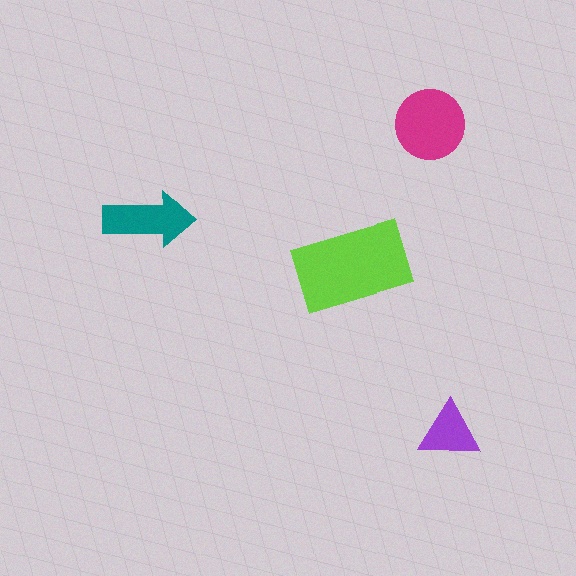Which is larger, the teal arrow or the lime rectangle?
The lime rectangle.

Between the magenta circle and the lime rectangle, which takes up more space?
The lime rectangle.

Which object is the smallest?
The purple triangle.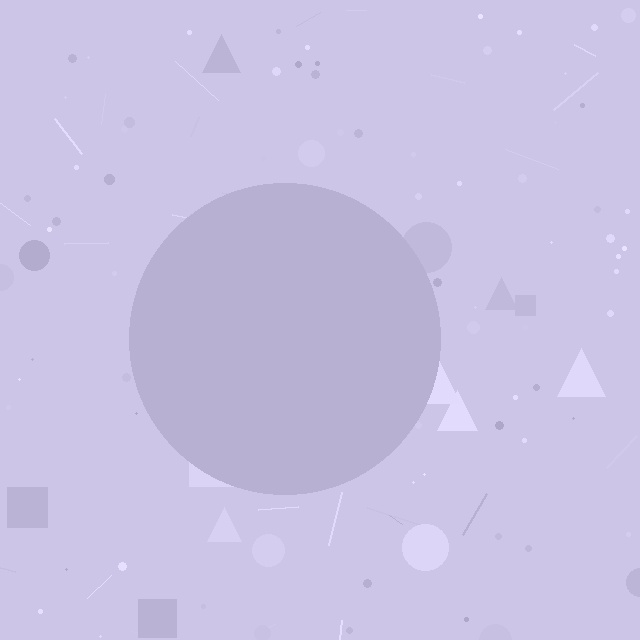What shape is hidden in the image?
A circle is hidden in the image.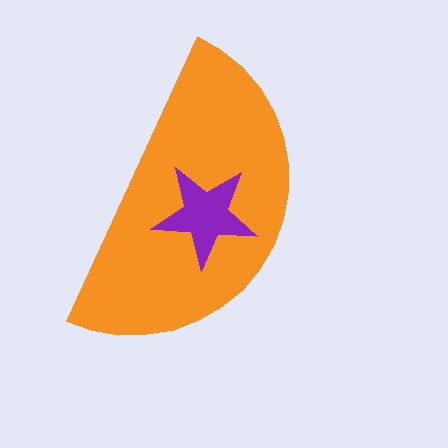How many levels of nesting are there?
2.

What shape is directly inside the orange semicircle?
The purple star.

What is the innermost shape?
The purple star.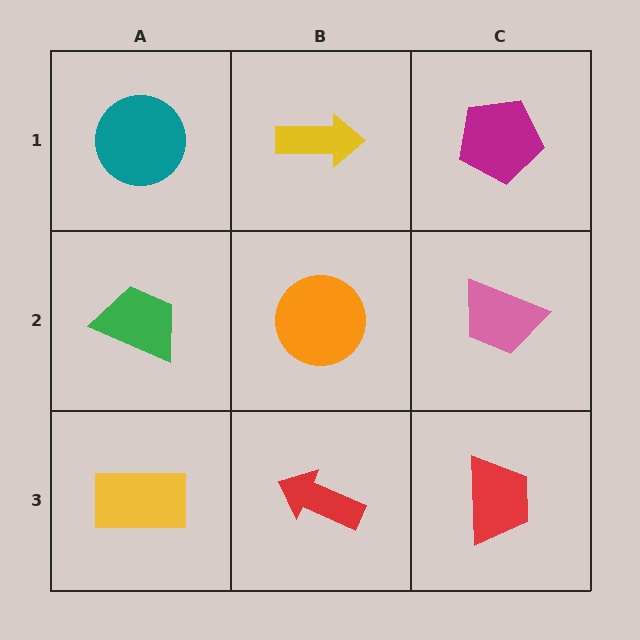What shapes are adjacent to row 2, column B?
A yellow arrow (row 1, column B), a red arrow (row 3, column B), a green trapezoid (row 2, column A), a pink trapezoid (row 2, column C).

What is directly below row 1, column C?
A pink trapezoid.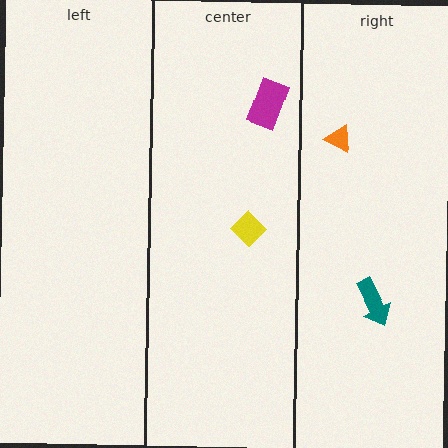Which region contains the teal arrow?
The right region.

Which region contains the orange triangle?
The right region.